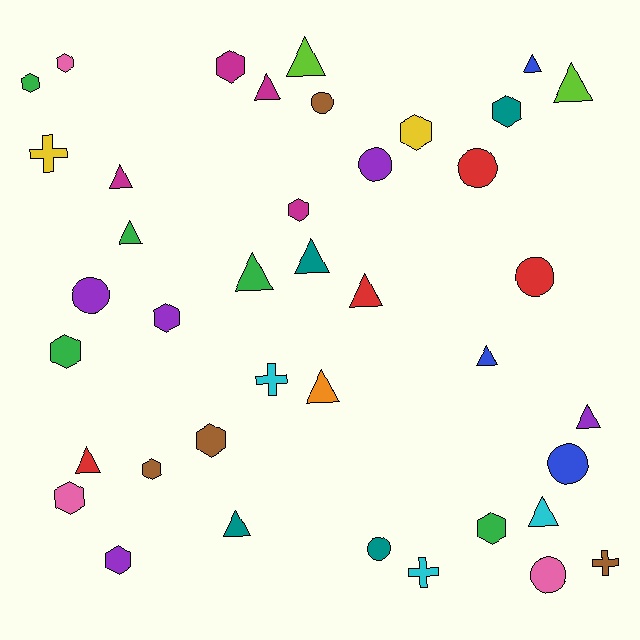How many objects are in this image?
There are 40 objects.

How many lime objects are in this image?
There are 2 lime objects.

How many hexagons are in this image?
There are 13 hexagons.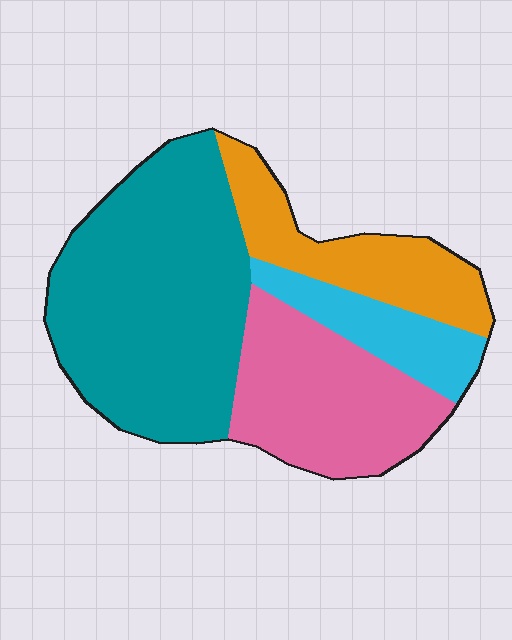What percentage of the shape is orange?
Orange covers roughly 20% of the shape.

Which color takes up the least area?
Cyan, at roughly 10%.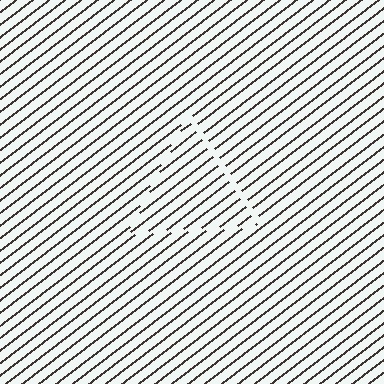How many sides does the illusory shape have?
3 sides — the line-ends trace a triangle.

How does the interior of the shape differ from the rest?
The interior of the shape contains the same grating, shifted by half a period — the contour is defined by the phase discontinuity where line-ends from the inner and outer gratings abut.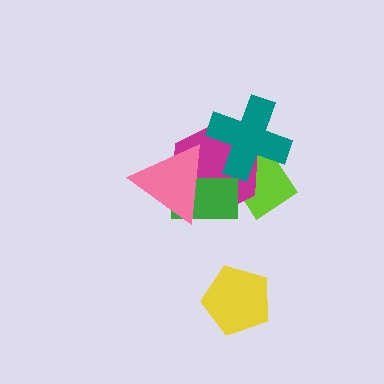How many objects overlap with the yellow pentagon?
0 objects overlap with the yellow pentagon.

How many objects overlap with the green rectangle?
3 objects overlap with the green rectangle.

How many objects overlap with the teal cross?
2 objects overlap with the teal cross.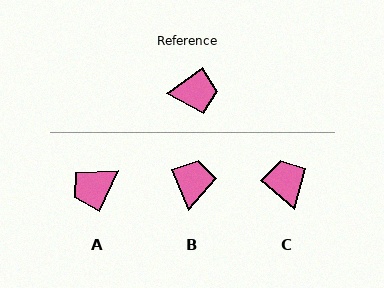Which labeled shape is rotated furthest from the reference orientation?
A, about 150 degrees away.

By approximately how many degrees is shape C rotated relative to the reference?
Approximately 104 degrees counter-clockwise.